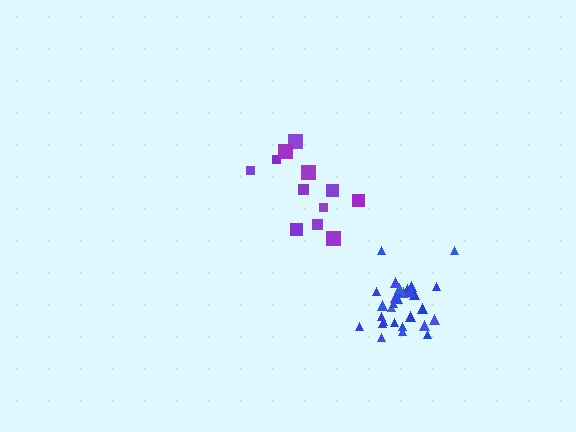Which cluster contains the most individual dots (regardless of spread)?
Blue (30).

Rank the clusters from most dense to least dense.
blue, purple.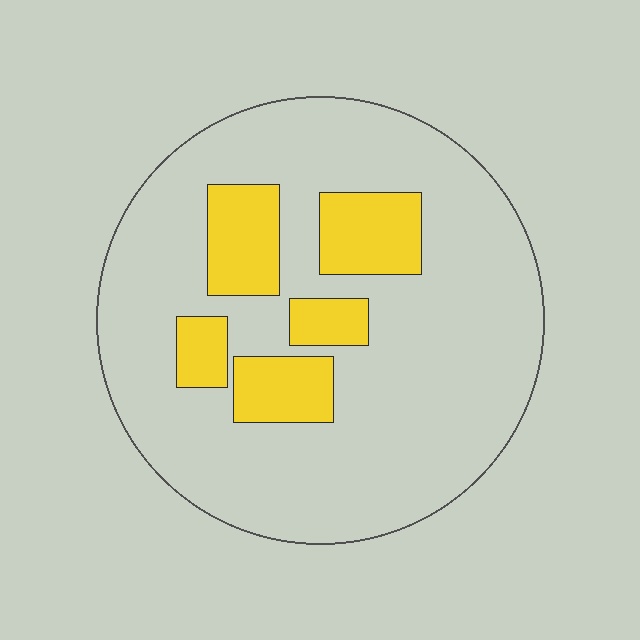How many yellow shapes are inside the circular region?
5.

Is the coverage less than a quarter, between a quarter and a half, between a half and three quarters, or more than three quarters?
Less than a quarter.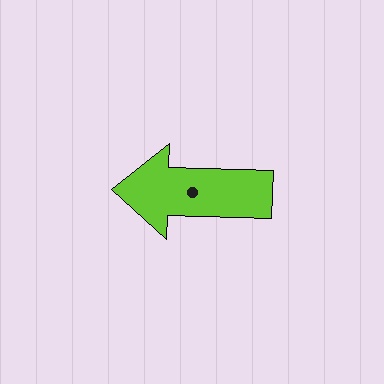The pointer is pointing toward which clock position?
Roughly 9 o'clock.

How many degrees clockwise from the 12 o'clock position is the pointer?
Approximately 272 degrees.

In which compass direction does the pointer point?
West.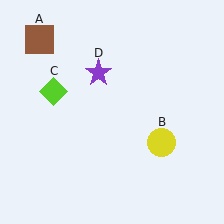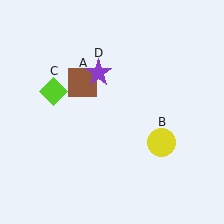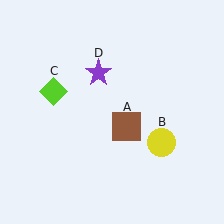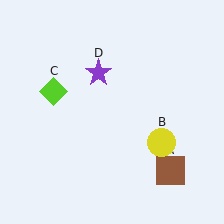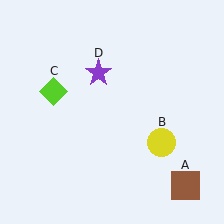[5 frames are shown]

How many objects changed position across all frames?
1 object changed position: brown square (object A).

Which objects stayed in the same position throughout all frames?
Yellow circle (object B) and lime diamond (object C) and purple star (object D) remained stationary.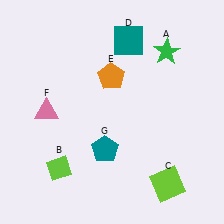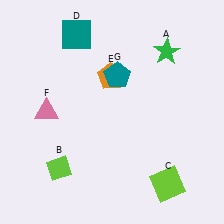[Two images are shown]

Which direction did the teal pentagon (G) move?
The teal pentagon (G) moved up.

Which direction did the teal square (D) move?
The teal square (D) moved left.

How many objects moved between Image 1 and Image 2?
2 objects moved between the two images.